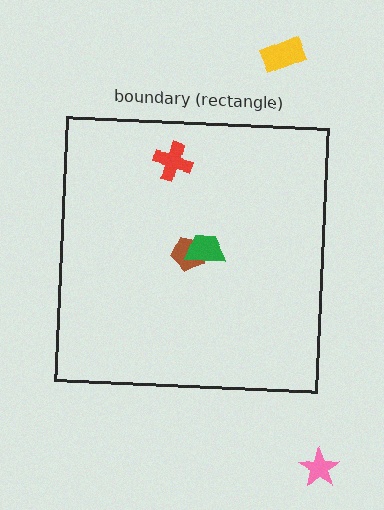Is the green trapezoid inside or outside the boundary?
Inside.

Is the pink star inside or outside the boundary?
Outside.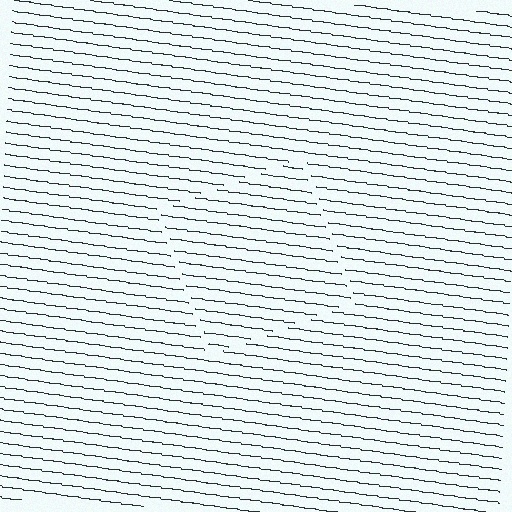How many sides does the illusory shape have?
4 sides — the line-ends trace a square.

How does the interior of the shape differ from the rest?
The interior of the shape contains the same grating, shifted by half a period — the contour is defined by the phase discontinuity where line-ends from the inner and outer gratings abut.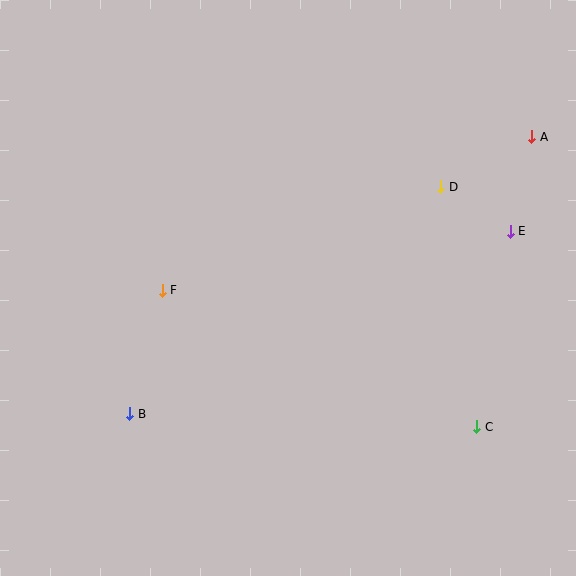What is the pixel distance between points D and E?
The distance between D and E is 82 pixels.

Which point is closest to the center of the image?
Point F at (162, 290) is closest to the center.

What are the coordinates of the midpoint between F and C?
The midpoint between F and C is at (320, 358).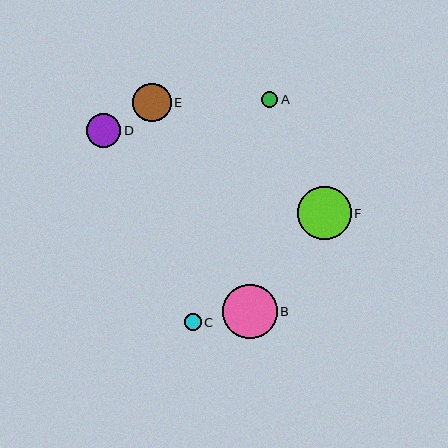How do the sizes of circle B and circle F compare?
Circle B and circle F are approximately the same size.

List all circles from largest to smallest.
From largest to smallest: B, F, E, D, A, C.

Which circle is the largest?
Circle B is the largest with a size of approximately 54 pixels.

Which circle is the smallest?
Circle C is the smallest with a size of approximately 16 pixels.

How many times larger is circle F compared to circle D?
Circle F is approximately 1.6 times the size of circle D.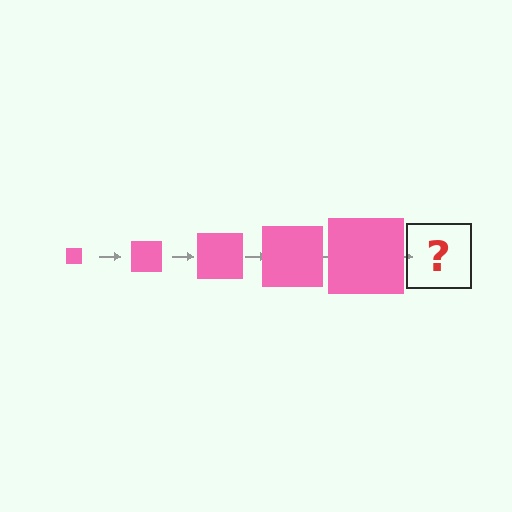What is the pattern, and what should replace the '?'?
The pattern is that the square gets progressively larger each step. The '?' should be a pink square, larger than the previous one.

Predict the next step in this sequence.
The next step is a pink square, larger than the previous one.